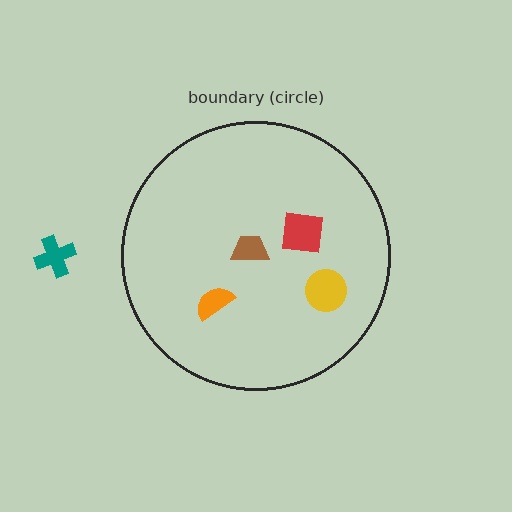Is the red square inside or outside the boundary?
Inside.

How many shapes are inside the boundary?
4 inside, 1 outside.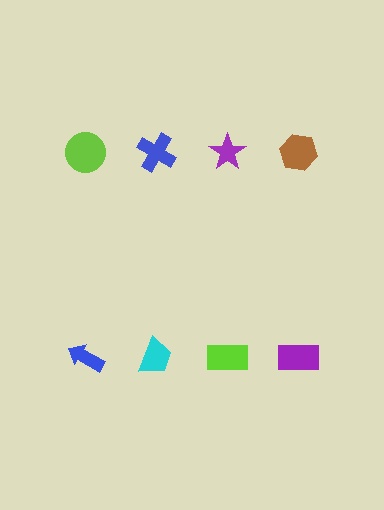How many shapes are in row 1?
4 shapes.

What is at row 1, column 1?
A lime circle.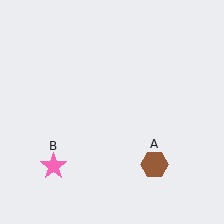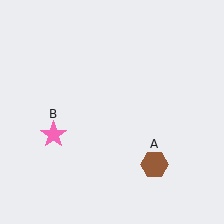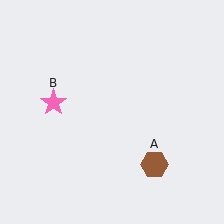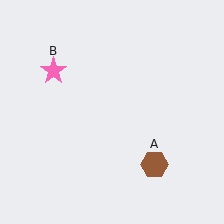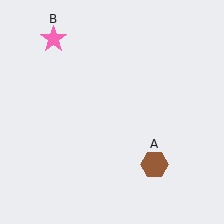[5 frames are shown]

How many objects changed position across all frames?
1 object changed position: pink star (object B).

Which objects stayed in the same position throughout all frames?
Brown hexagon (object A) remained stationary.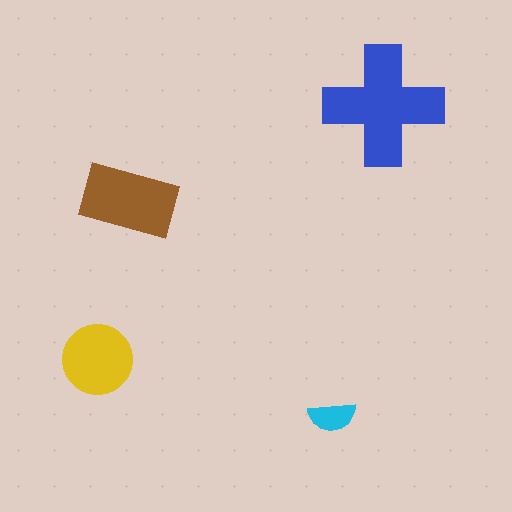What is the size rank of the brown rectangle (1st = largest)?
2nd.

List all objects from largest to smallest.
The blue cross, the brown rectangle, the yellow circle, the cyan semicircle.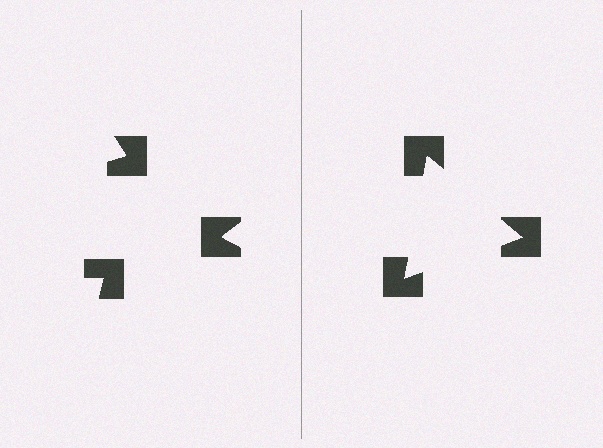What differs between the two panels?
The notched squares are positioned identically on both sides; only the wedge orientations differ. On the right they align to a triangle; on the left they are misaligned.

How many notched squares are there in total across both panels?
6 — 3 on each side.